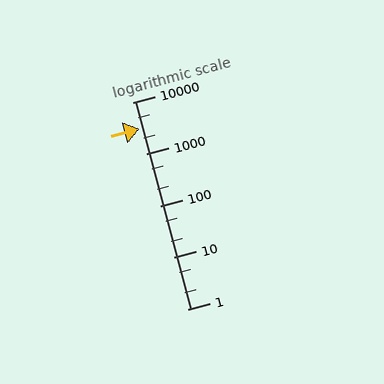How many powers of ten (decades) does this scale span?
The scale spans 4 decades, from 1 to 10000.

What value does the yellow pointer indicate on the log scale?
The pointer indicates approximately 3100.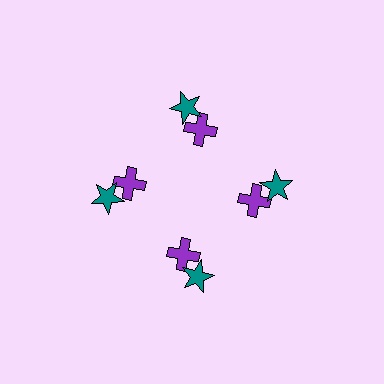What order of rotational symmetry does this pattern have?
This pattern has 4-fold rotational symmetry.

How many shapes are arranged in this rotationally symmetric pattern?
There are 8 shapes, arranged in 4 groups of 2.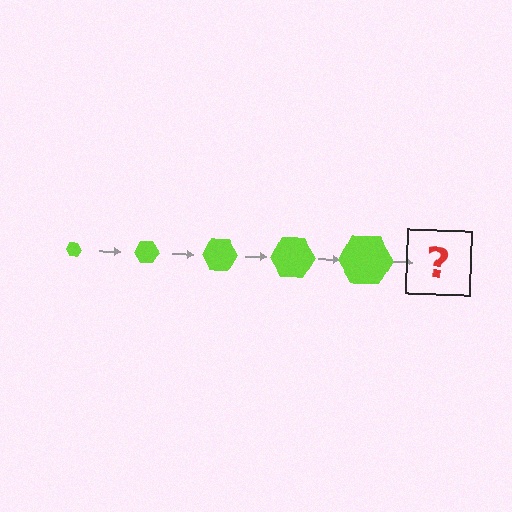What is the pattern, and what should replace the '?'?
The pattern is that the hexagon gets progressively larger each step. The '?' should be a lime hexagon, larger than the previous one.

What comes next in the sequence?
The next element should be a lime hexagon, larger than the previous one.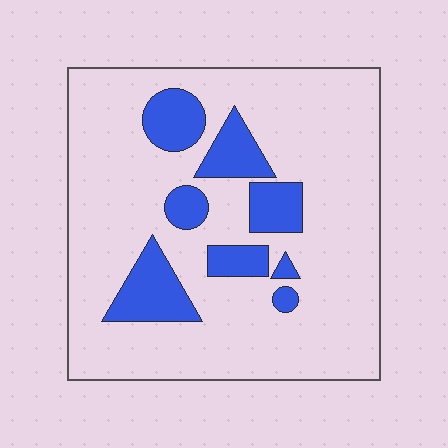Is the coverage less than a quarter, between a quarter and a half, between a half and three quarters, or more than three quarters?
Less than a quarter.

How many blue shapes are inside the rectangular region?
8.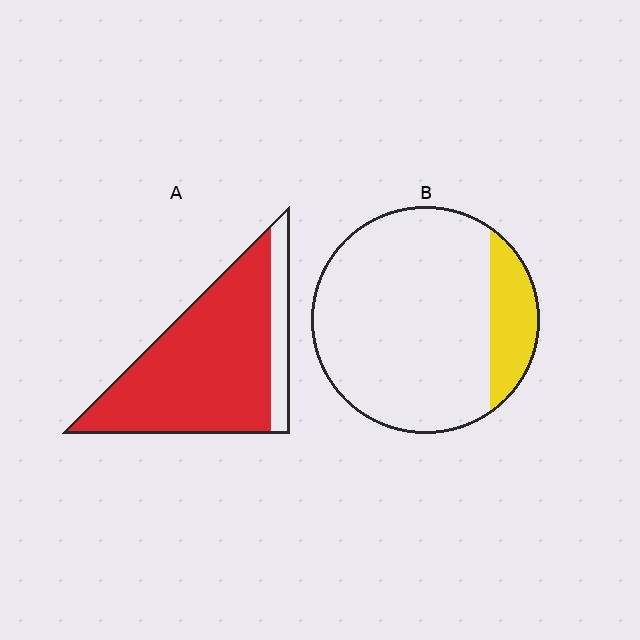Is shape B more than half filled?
No.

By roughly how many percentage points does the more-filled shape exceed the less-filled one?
By roughly 70 percentage points (A over B).